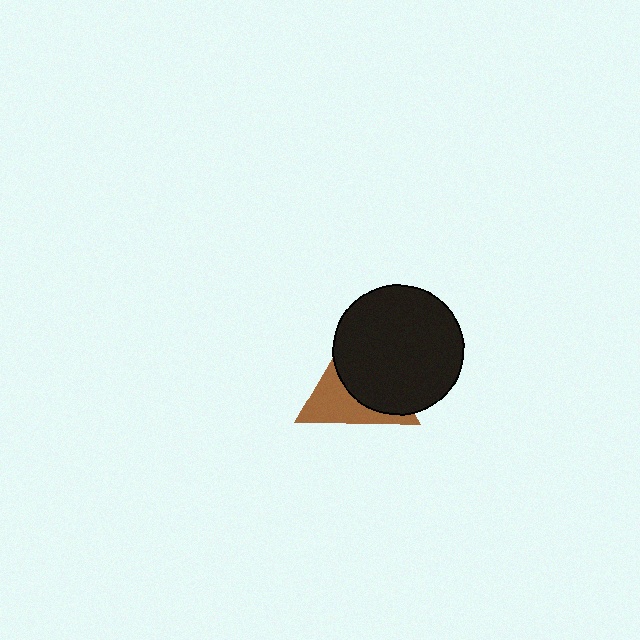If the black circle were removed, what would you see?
You would see the complete brown triangle.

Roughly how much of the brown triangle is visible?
A small part of it is visible (roughly 43%).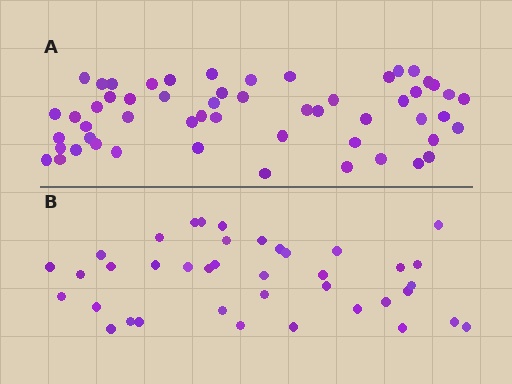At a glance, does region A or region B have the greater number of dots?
Region A (the top region) has more dots.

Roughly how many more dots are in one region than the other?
Region A has approximately 15 more dots than region B.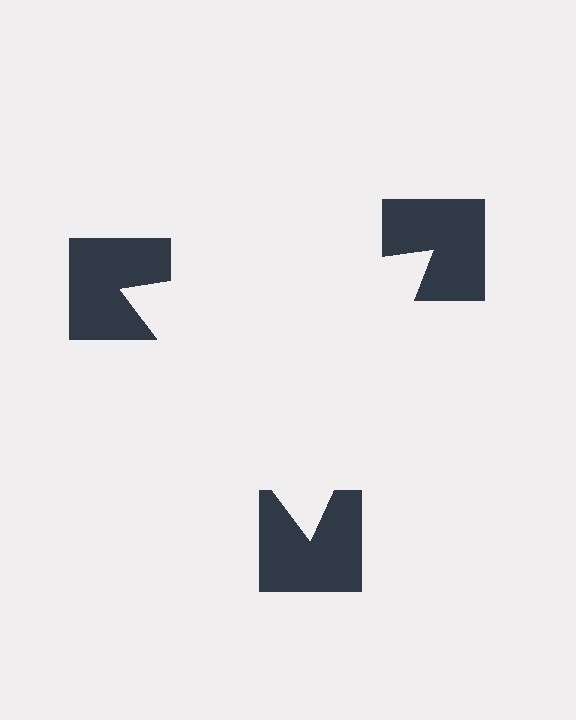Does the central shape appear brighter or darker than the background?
It typically appears slightly brighter than the background, even though no actual brightness change is drawn.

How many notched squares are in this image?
There are 3 — one at each vertex of the illusory triangle.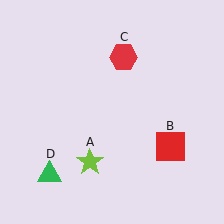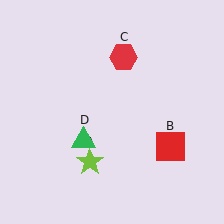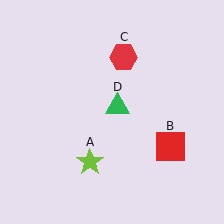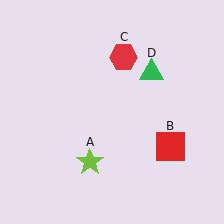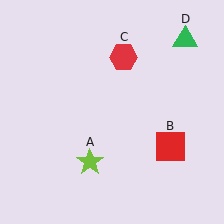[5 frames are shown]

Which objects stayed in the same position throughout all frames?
Lime star (object A) and red square (object B) and red hexagon (object C) remained stationary.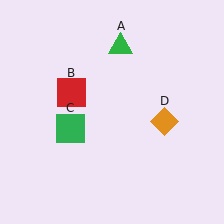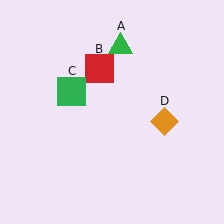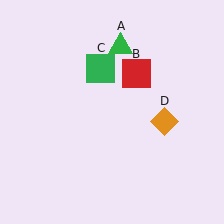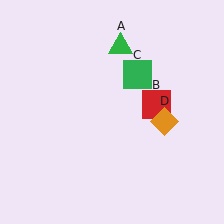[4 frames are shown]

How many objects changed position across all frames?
2 objects changed position: red square (object B), green square (object C).